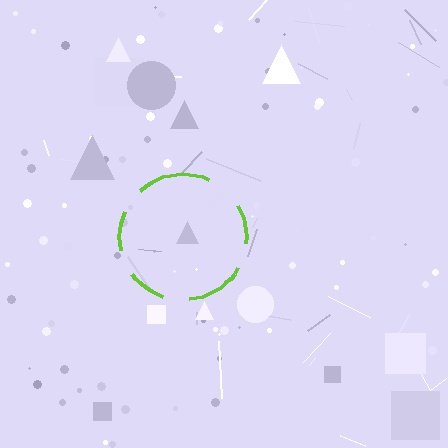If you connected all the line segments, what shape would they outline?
They would outline a circle.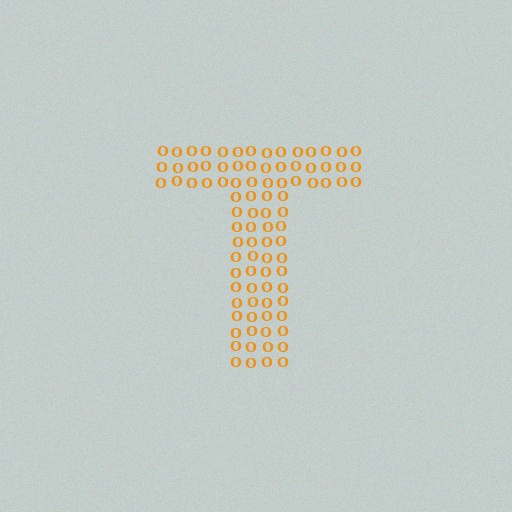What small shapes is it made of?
It is made of small letter O's.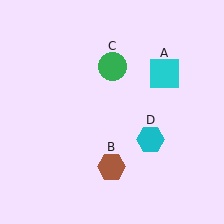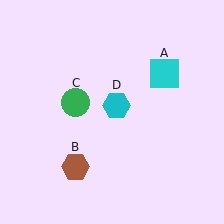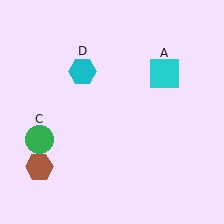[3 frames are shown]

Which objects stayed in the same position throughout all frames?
Cyan square (object A) remained stationary.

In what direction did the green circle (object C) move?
The green circle (object C) moved down and to the left.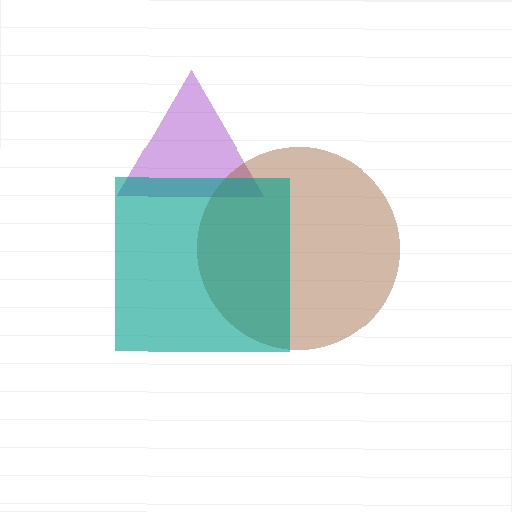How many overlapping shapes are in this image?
There are 3 overlapping shapes in the image.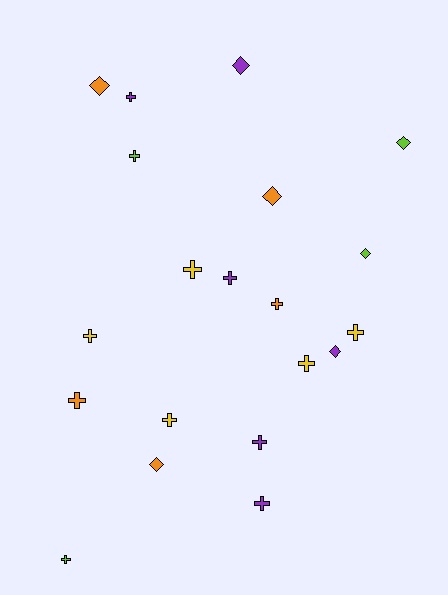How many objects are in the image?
There are 20 objects.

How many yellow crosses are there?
There are 5 yellow crosses.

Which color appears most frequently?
Purple, with 6 objects.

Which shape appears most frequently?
Cross, with 13 objects.